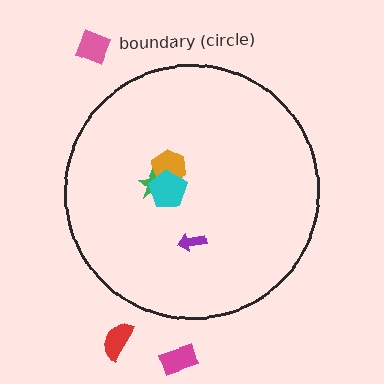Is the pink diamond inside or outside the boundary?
Outside.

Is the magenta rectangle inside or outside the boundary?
Outside.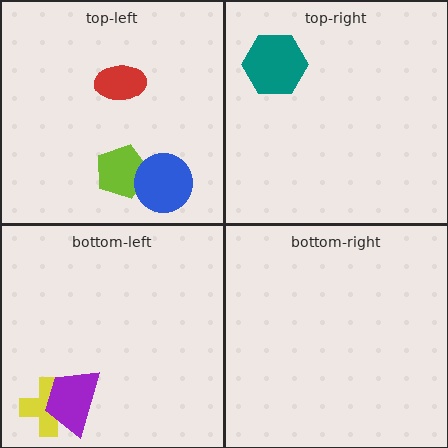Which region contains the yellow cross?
The bottom-left region.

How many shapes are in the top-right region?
1.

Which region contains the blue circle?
The top-left region.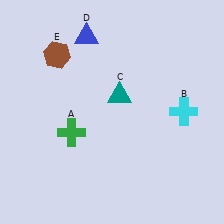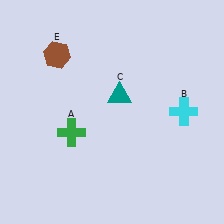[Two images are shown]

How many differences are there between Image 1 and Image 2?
There is 1 difference between the two images.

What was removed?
The blue triangle (D) was removed in Image 2.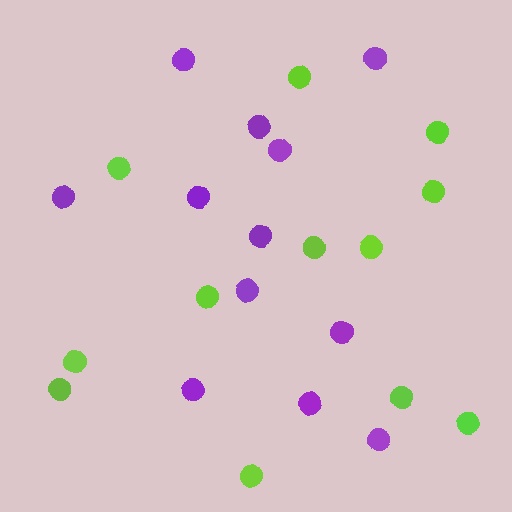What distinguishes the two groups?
There are 2 groups: one group of lime circles (12) and one group of purple circles (12).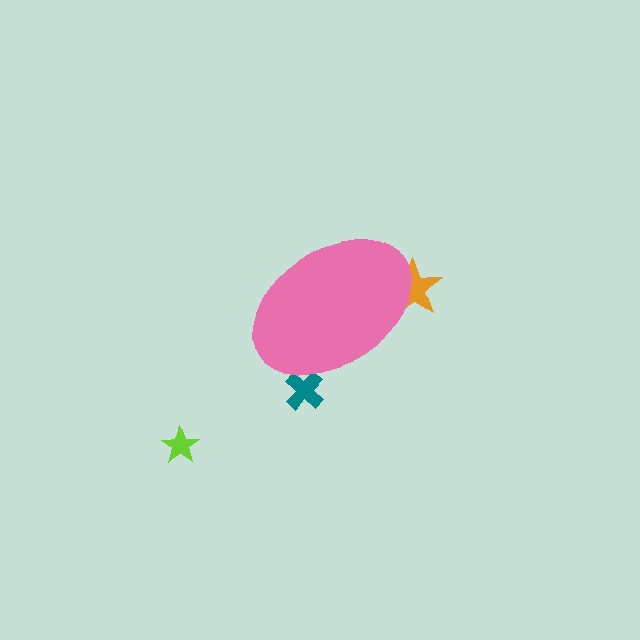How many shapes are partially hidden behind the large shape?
2 shapes are partially hidden.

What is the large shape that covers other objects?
A pink ellipse.